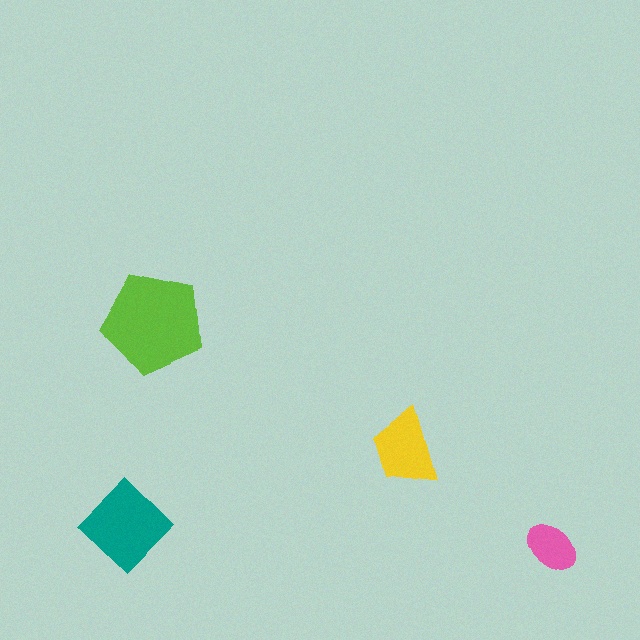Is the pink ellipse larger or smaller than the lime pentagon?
Smaller.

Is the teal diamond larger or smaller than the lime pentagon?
Smaller.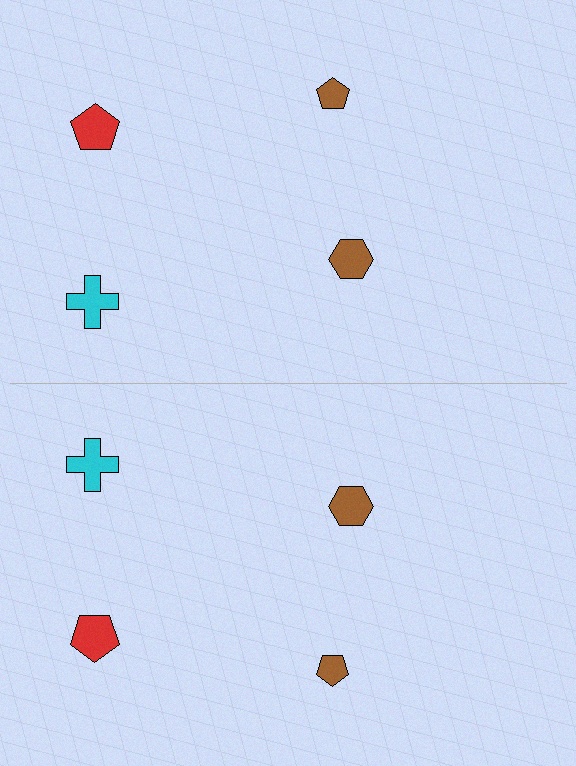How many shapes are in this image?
There are 8 shapes in this image.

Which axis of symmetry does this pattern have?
The pattern has a horizontal axis of symmetry running through the center of the image.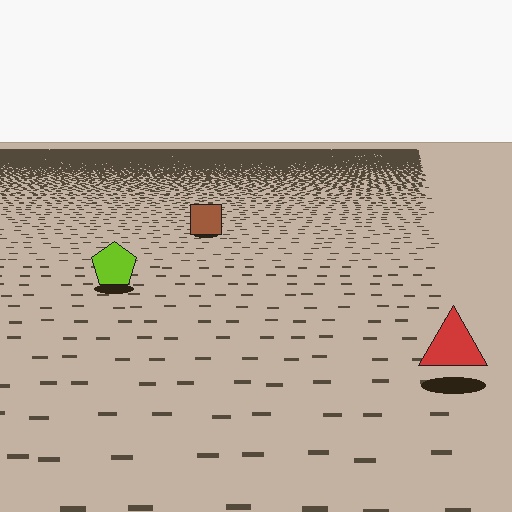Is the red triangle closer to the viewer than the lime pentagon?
Yes. The red triangle is closer — you can tell from the texture gradient: the ground texture is coarser near it.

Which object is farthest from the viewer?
The brown square is farthest from the viewer. It appears smaller and the ground texture around it is denser.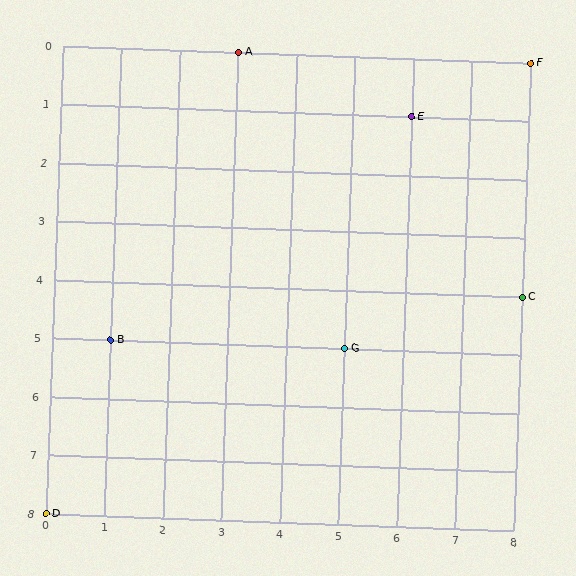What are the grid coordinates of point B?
Point B is at grid coordinates (1, 5).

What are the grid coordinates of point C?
Point C is at grid coordinates (8, 4).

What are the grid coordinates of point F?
Point F is at grid coordinates (8, 0).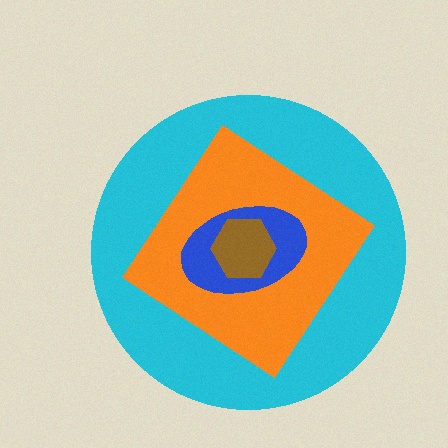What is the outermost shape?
The cyan circle.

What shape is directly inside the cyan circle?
The orange diamond.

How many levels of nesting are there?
4.